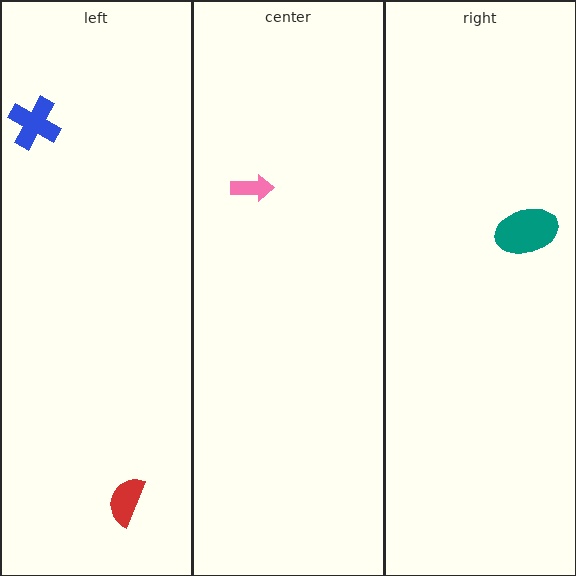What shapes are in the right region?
The teal ellipse.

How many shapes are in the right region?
1.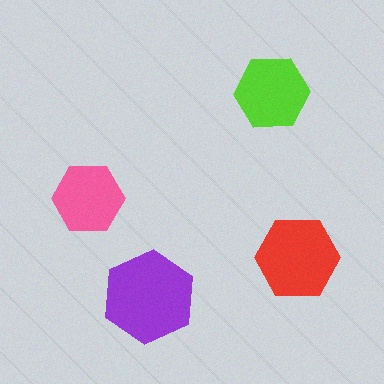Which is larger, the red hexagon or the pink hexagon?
The red one.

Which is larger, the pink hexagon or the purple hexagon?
The purple one.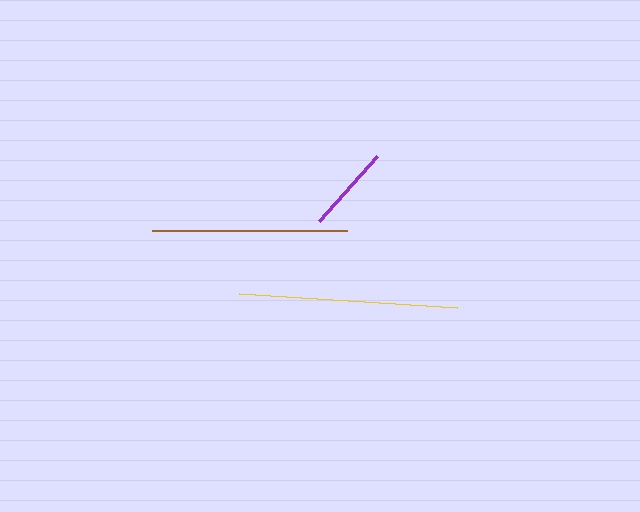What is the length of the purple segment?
The purple segment is approximately 87 pixels long.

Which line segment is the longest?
The yellow line is the longest at approximately 219 pixels.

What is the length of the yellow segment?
The yellow segment is approximately 219 pixels long.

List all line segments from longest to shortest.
From longest to shortest: yellow, brown, purple.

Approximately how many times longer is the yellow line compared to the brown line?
The yellow line is approximately 1.1 times the length of the brown line.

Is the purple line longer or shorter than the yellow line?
The yellow line is longer than the purple line.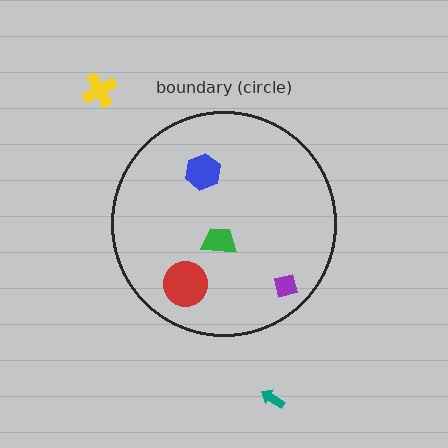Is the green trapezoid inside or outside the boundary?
Inside.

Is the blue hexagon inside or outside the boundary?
Inside.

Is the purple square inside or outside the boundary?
Inside.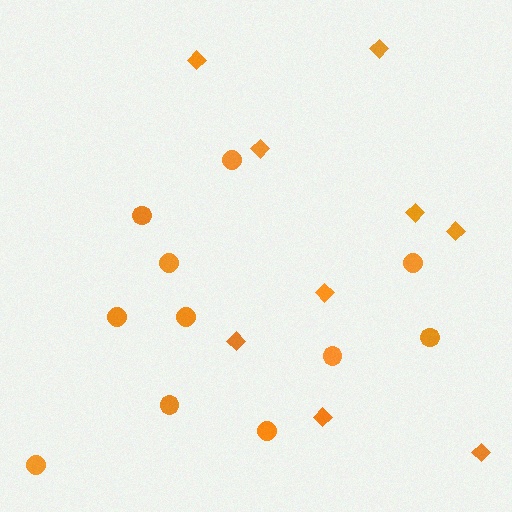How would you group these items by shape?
There are 2 groups: one group of circles (11) and one group of diamonds (9).